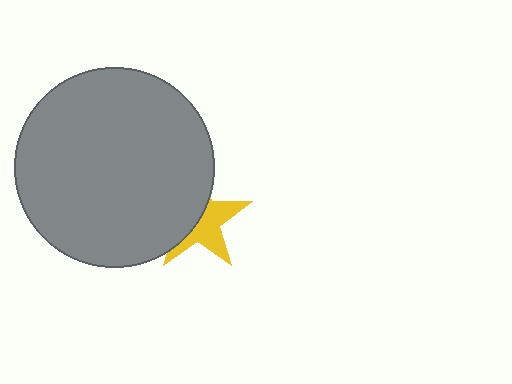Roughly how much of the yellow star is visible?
About half of it is visible (roughly 49%).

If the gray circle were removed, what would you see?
You would see the complete yellow star.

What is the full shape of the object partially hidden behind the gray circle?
The partially hidden object is a yellow star.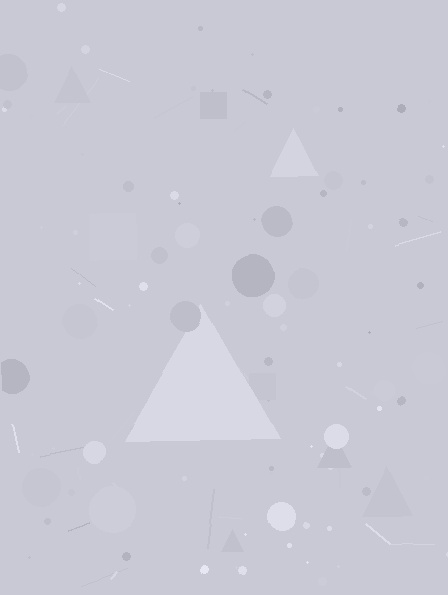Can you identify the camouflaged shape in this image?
The camouflaged shape is a triangle.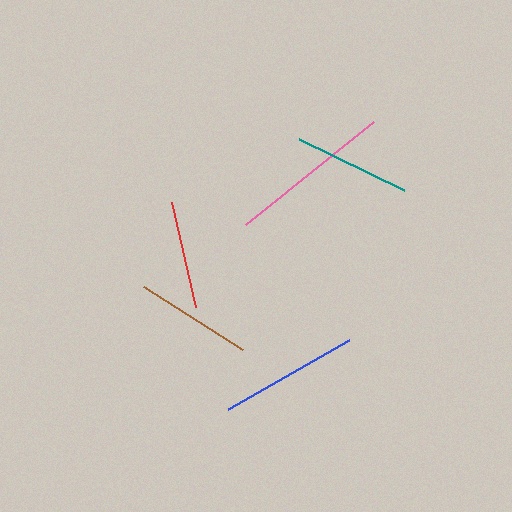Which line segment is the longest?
The pink line is the longest at approximately 164 pixels.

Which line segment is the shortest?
The red line is the shortest at approximately 107 pixels.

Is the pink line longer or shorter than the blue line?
The pink line is longer than the blue line.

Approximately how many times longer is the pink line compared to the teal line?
The pink line is approximately 1.4 times the length of the teal line.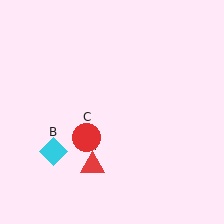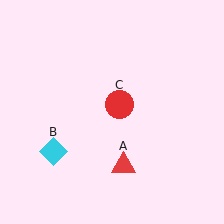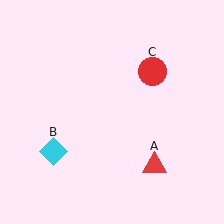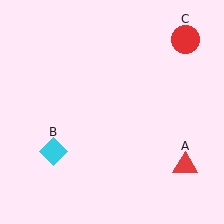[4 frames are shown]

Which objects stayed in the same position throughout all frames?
Cyan diamond (object B) remained stationary.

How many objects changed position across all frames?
2 objects changed position: red triangle (object A), red circle (object C).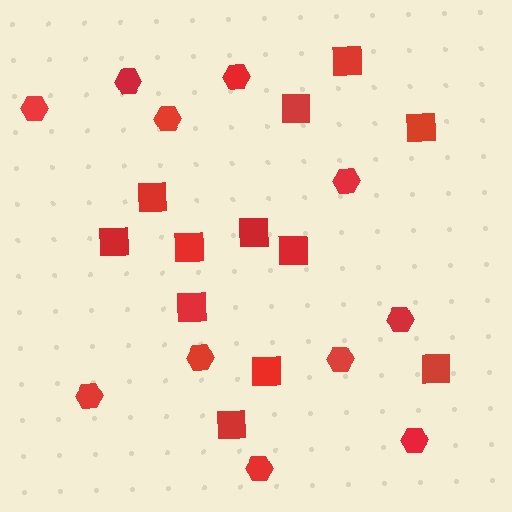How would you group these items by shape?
There are 2 groups: one group of squares (12) and one group of hexagons (11).